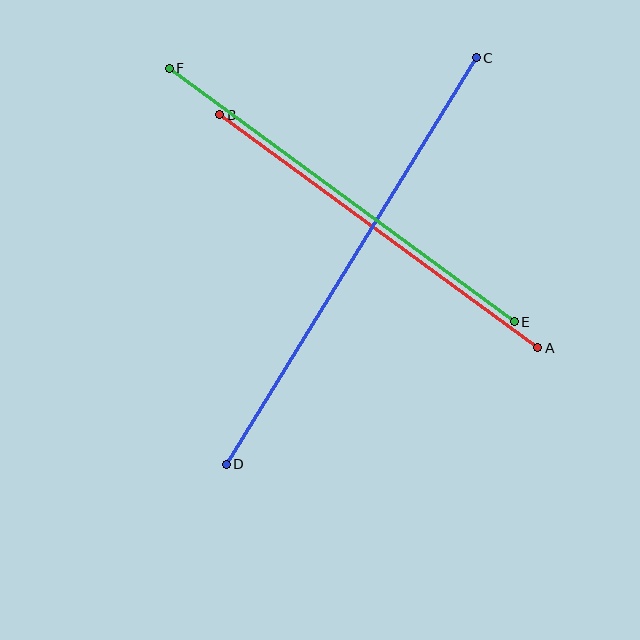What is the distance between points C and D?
The distance is approximately 477 pixels.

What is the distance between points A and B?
The distance is approximately 395 pixels.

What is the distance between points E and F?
The distance is approximately 428 pixels.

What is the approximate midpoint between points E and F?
The midpoint is at approximately (342, 195) pixels.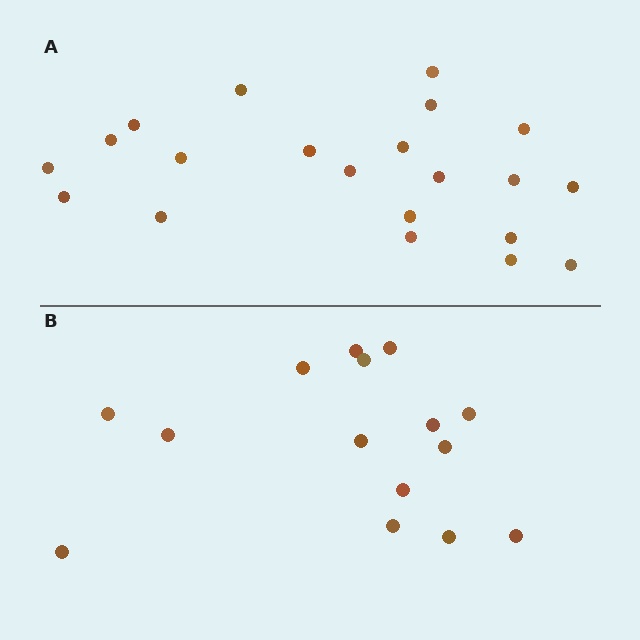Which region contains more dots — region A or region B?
Region A (the top region) has more dots.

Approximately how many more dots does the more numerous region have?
Region A has about 6 more dots than region B.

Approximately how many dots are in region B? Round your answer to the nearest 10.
About 20 dots. (The exact count is 15, which rounds to 20.)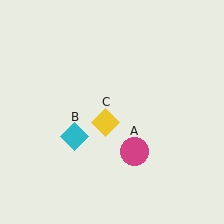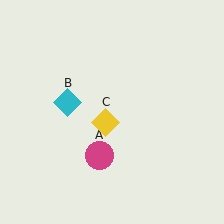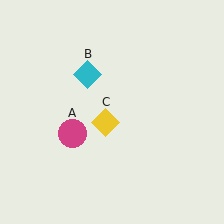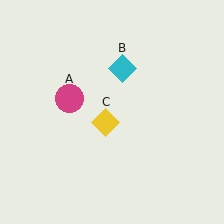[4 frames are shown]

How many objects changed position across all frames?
2 objects changed position: magenta circle (object A), cyan diamond (object B).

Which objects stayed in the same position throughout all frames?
Yellow diamond (object C) remained stationary.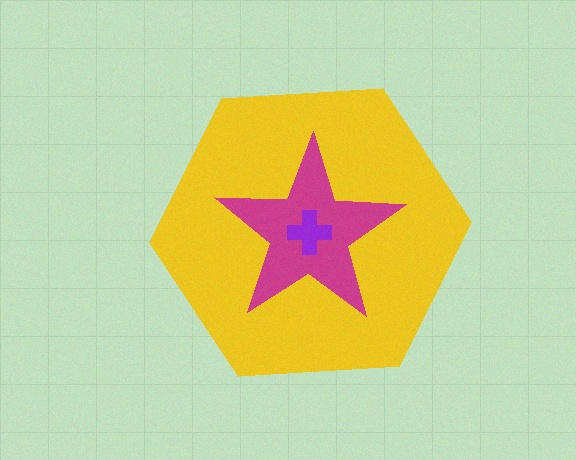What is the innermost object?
The purple cross.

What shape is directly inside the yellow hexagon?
The magenta star.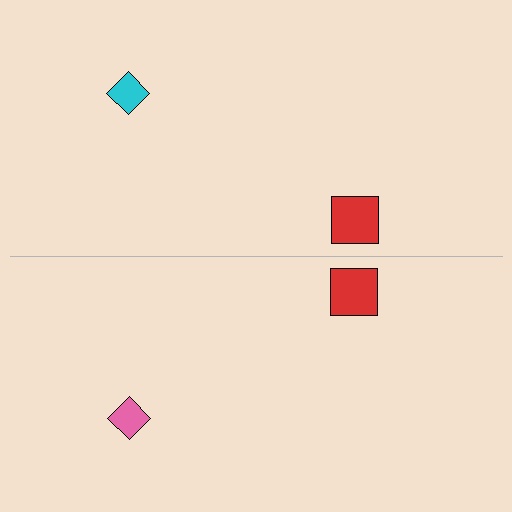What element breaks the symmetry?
The pink diamond on the bottom side breaks the symmetry — its mirror counterpart is cyan.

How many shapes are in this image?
There are 4 shapes in this image.